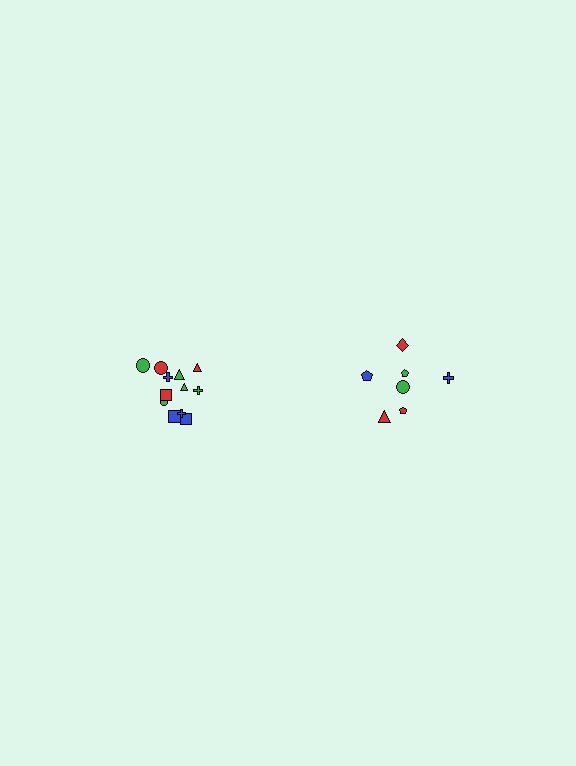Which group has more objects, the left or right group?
The left group.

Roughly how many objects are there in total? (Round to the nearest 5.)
Roughly 20 objects in total.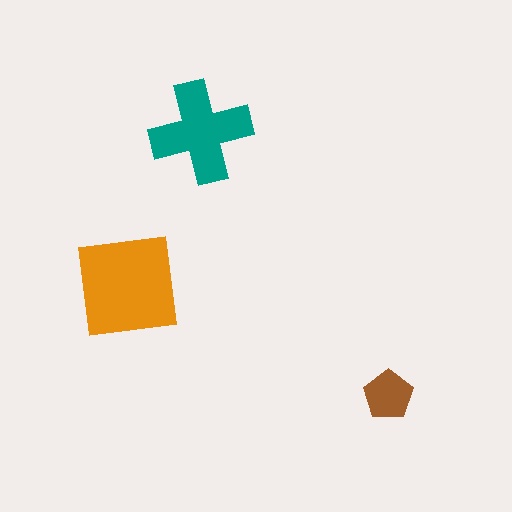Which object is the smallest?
The brown pentagon.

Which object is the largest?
The orange square.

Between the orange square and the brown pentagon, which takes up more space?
The orange square.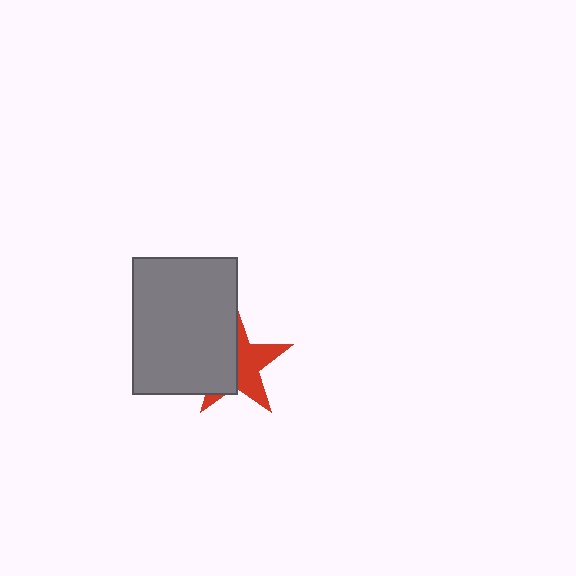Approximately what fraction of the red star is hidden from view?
Roughly 50% of the red star is hidden behind the gray rectangle.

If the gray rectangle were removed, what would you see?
You would see the complete red star.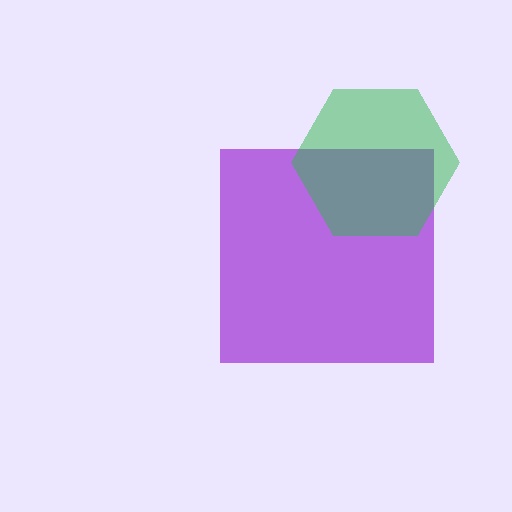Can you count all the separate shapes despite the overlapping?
Yes, there are 2 separate shapes.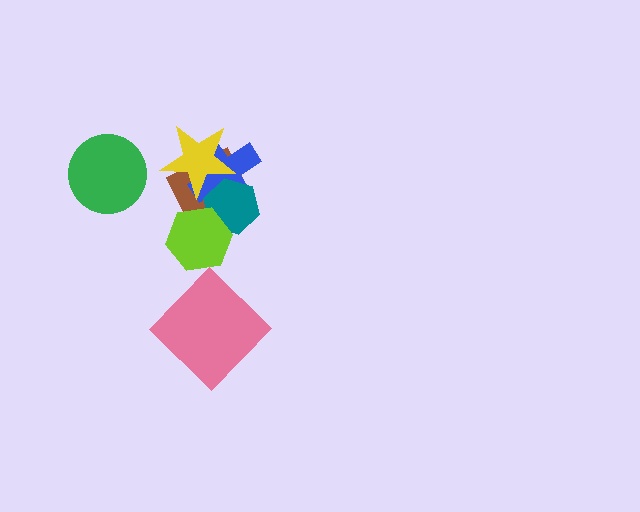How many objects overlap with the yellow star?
3 objects overlap with the yellow star.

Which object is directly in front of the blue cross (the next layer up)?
The yellow star is directly in front of the blue cross.